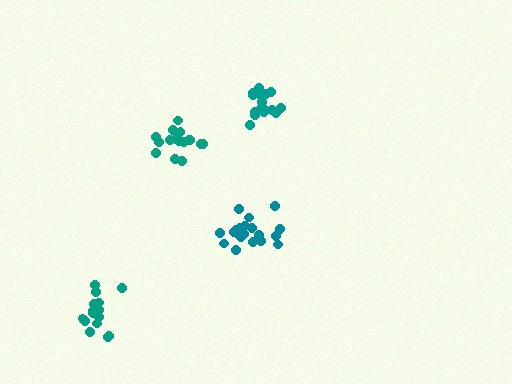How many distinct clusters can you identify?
There are 4 distinct clusters.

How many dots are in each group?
Group 1: 21 dots, Group 2: 16 dots, Group 3: 17 dots, Group 4: 15 dots (69 total).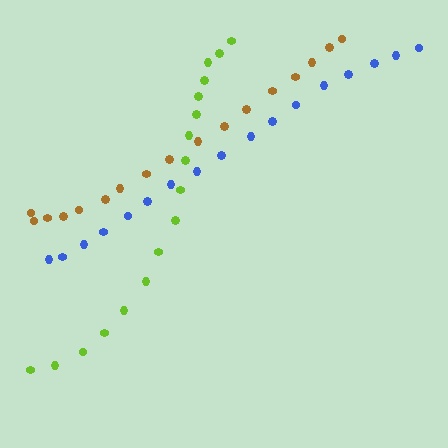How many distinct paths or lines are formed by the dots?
There are 3 distinct paths.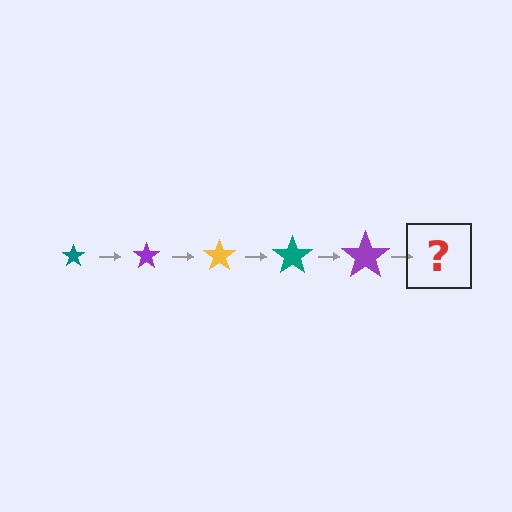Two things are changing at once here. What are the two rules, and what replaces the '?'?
The two rules are that the star grows larger each step and the color cycles through teal, purple, and yellow. The '?' should be a yellow star, larger than the previous one.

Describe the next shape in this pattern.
It should be a yellow star, larger than the previous one.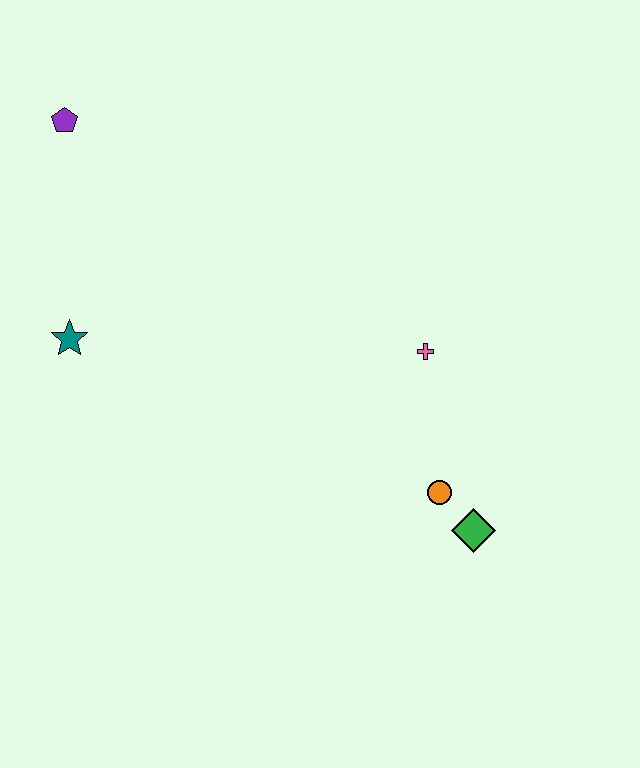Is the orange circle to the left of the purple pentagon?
No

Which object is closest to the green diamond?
The orange circle is closest to the green diamond.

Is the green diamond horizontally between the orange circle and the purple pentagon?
No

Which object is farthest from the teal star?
The green diamond is farthest from the teal star.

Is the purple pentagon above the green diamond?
Yes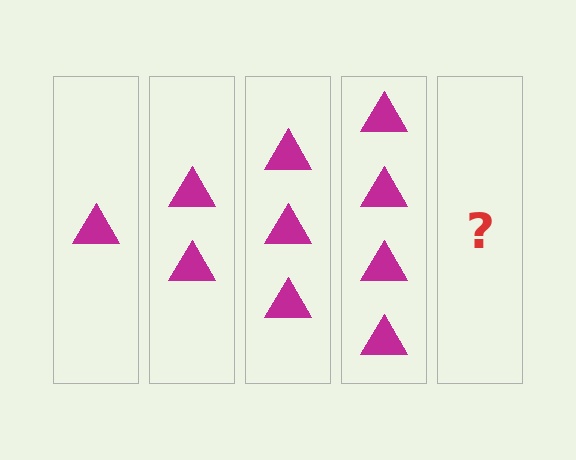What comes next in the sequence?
The next element should be 5 triangles.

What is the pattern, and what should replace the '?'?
The pattern is that each step adds one more triangle. The '?' should be 5 triangles.